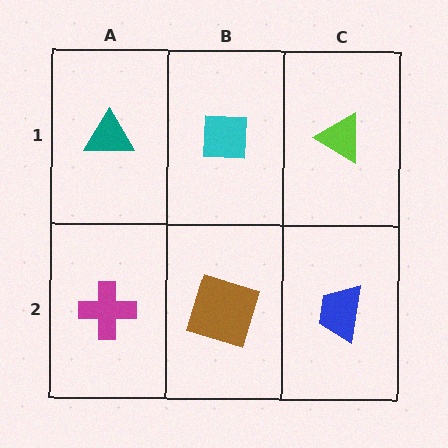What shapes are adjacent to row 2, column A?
A teal triangle (row 1, column A), a brown square (row 2, column B).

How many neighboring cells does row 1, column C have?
2.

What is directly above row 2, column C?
A lime triangle.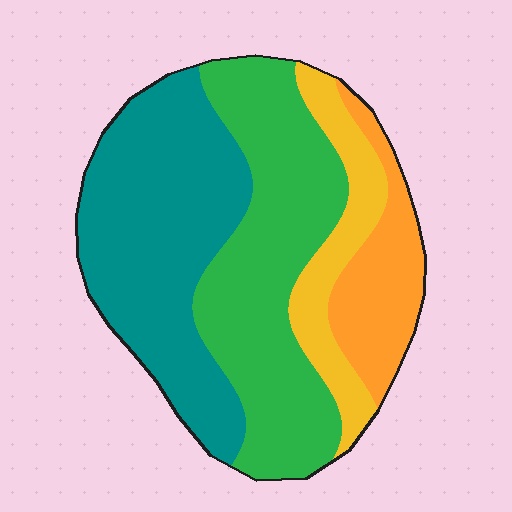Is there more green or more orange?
Green.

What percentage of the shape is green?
Green covers 36% of the shape.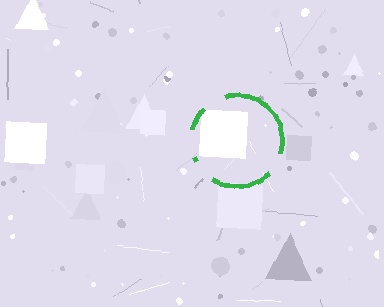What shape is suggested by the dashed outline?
The dashed outline suggests a circle.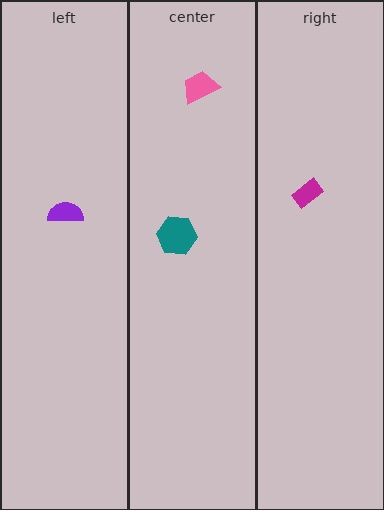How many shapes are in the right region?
1.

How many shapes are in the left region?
1.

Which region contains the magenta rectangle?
The right region.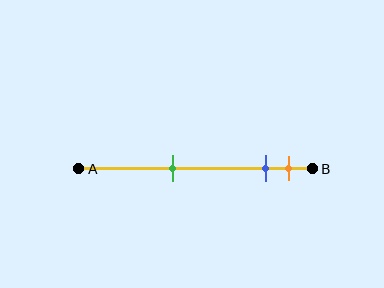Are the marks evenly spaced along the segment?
No, the marks are not evenly spaced.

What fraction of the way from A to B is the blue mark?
The blue mark is approximately 80% (0.8) of the way from A to B.